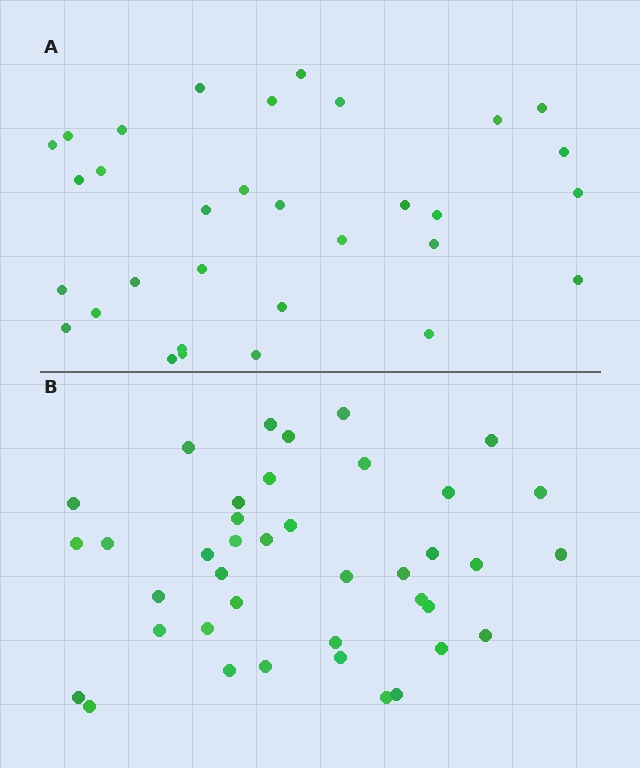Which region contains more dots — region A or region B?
Region B (the bottom region) has more dots.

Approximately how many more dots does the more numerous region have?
Region B has roughly 8 or so more dots than region A.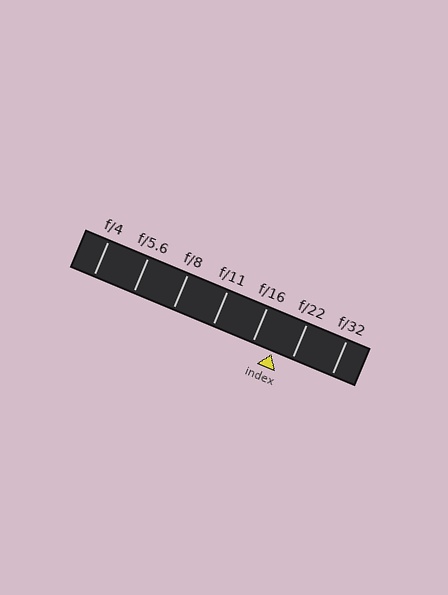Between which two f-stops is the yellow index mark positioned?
The index mark is between f/16 and f/22.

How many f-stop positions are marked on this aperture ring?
There are 7 f-stop positions marked.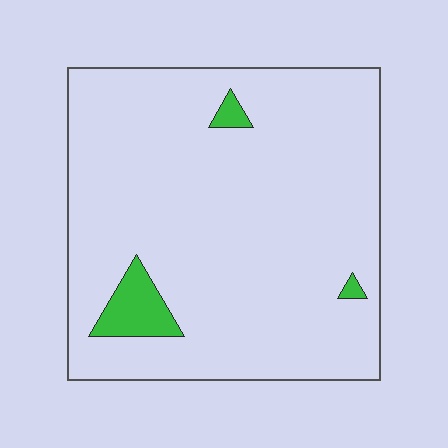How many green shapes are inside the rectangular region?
3.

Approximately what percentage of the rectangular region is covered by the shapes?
Approximately 5%.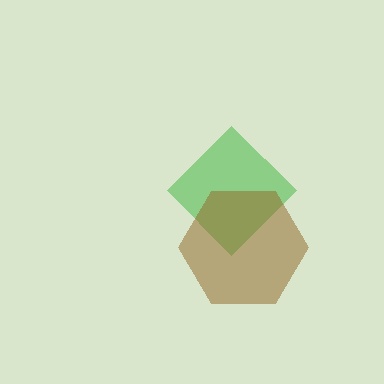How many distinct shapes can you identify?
There are 2 distinct shapes: a green diamond, a brown hexagon.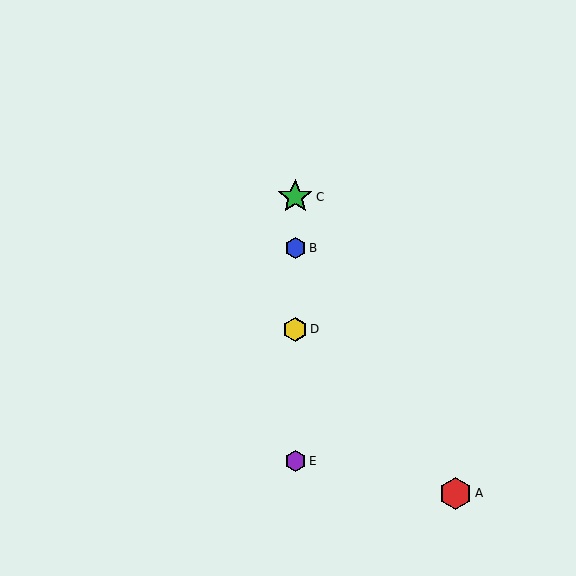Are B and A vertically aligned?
No, B is at x≈295 and A is at x≈456.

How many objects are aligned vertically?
4 objects (B, C, D, E) are aligned vertically.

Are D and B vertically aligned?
Yes, both are at x≈295.